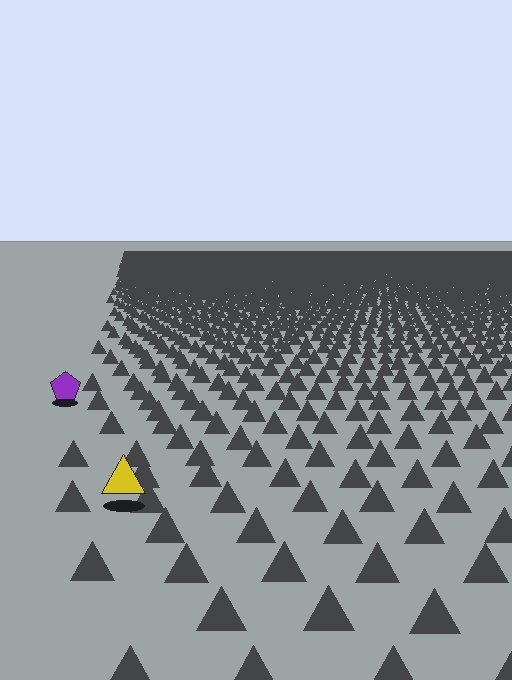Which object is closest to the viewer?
The yellow triangle is closest. The texture marks near it are larger and more spread out.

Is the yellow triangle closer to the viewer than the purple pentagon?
Yes. The yellow triangle is closer — you can tell from the texture gradient: the ground texture is coarser near it.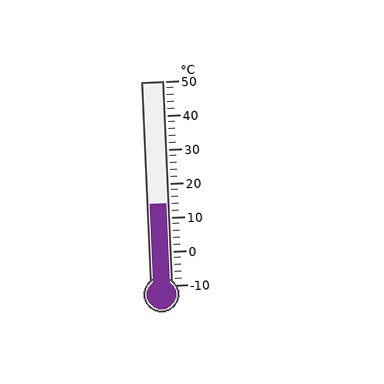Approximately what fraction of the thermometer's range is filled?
The thermometer is filled to approximately 40% of its range.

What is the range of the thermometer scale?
The thermometer scale ranges from -10°C to 50°C.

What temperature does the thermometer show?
The thermometer shows approximately 14°C.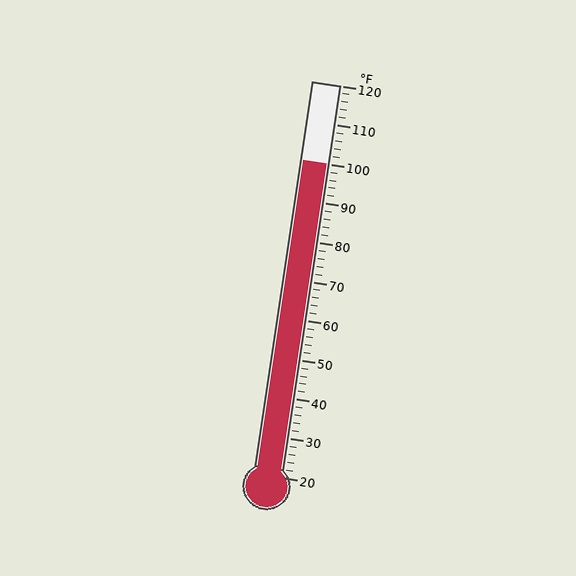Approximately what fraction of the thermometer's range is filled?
The thermometer is filled to approximately 80% of its range.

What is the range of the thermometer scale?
The thermometer scale ranges from 20°F to 120°F.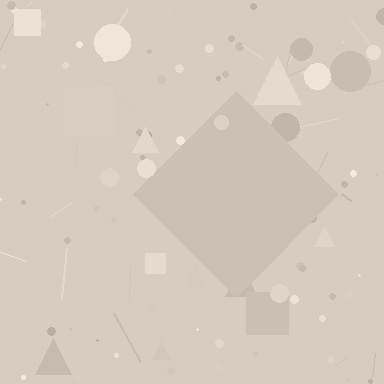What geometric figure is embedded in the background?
A diamond is embedded in the background.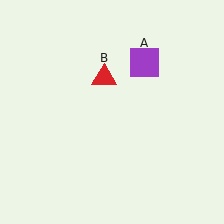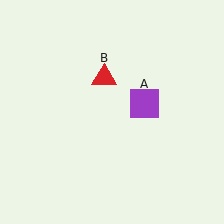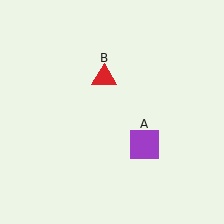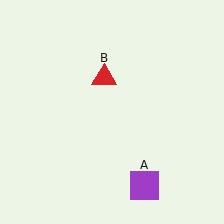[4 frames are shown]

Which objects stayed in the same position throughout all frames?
Red triangle (object B) remained stationary.